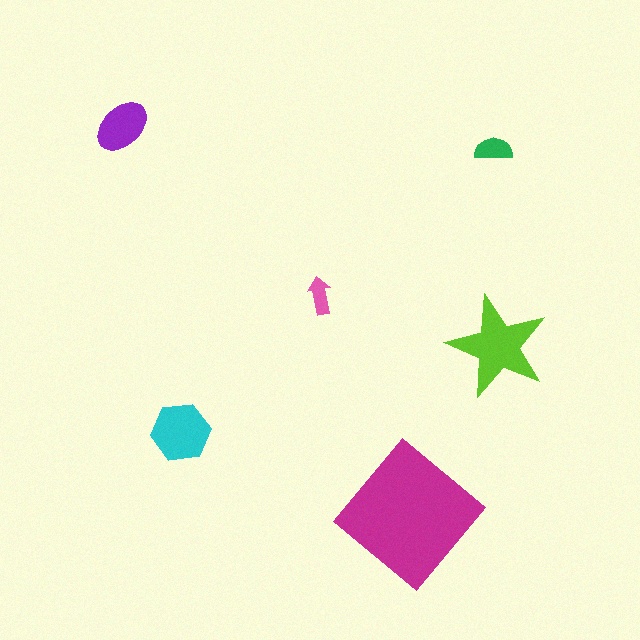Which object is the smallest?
The pink arrow.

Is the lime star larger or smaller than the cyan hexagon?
Larger.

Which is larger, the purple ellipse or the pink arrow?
The purple ellipse.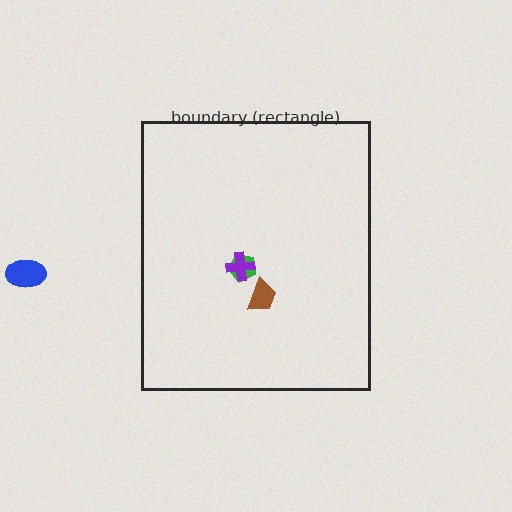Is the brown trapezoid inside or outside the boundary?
Inside.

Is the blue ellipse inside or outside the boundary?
Outside.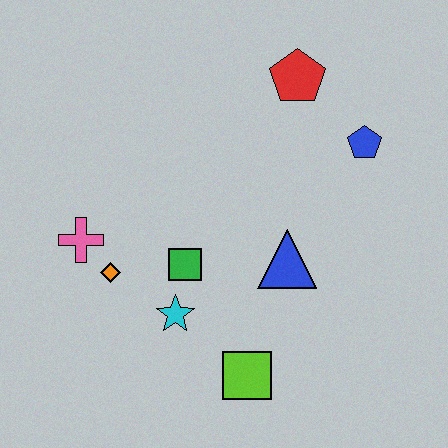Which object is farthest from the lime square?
The red pentagon is farthest from the lime square.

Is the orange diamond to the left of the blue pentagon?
Yes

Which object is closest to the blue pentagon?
The red pentagon is closest to the blue pentagon.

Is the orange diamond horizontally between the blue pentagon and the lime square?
No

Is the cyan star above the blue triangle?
No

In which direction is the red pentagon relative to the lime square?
The red pentagon is above the lime square.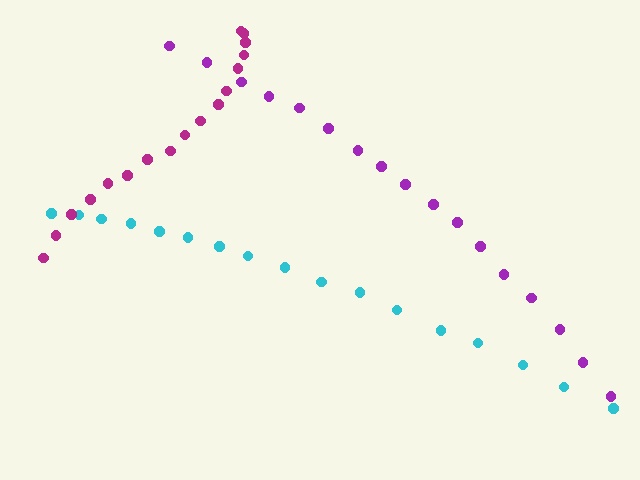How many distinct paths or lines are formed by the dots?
There are 3 distinct paths.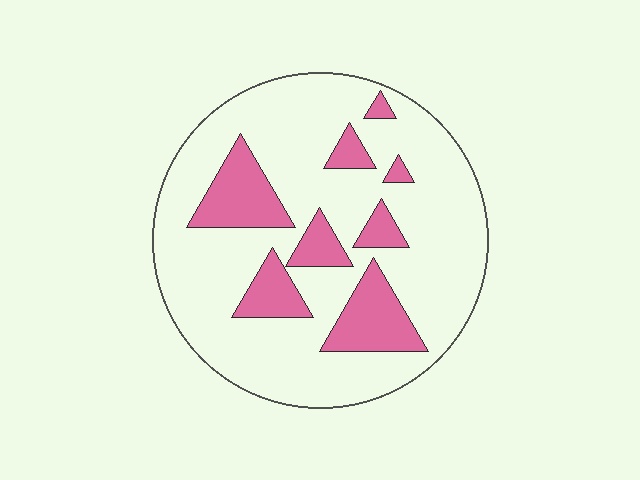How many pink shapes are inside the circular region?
8.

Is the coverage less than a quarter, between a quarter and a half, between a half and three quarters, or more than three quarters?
Less than a quarter.